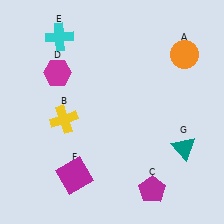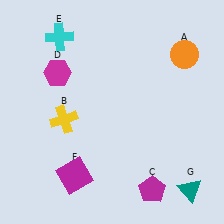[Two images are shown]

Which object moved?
The teal triangle (G) moved down.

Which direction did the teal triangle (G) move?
The teal triangle (G) moved down.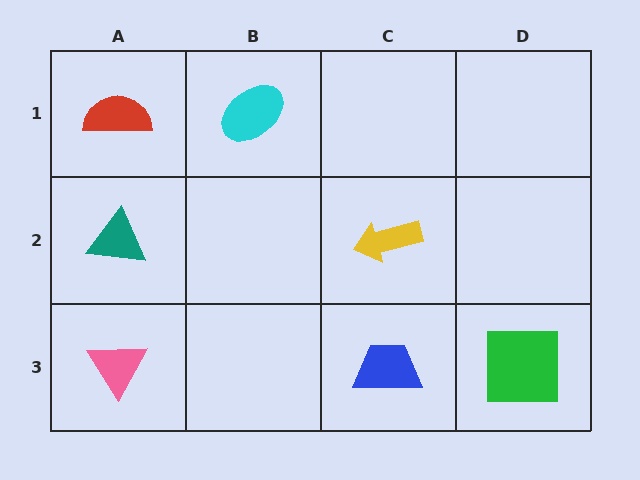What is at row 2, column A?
A teal triangle.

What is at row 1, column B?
A cyan ellipse.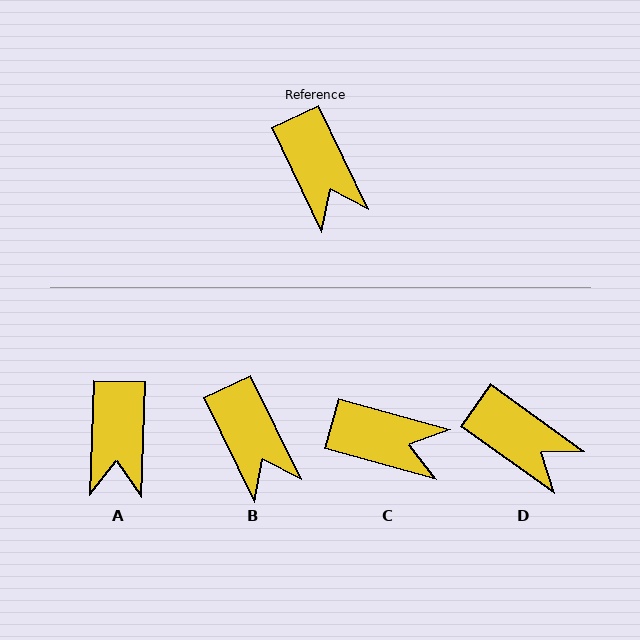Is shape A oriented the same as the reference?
No, it is off by about 28 degrees.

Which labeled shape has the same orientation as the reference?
B.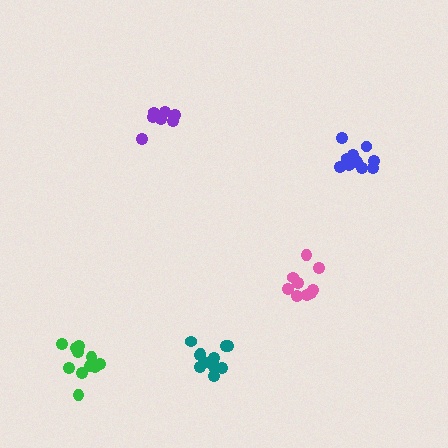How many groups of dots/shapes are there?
There are 5 groups.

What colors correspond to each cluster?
The clusters are colored: teal, pink, green, blue, purple.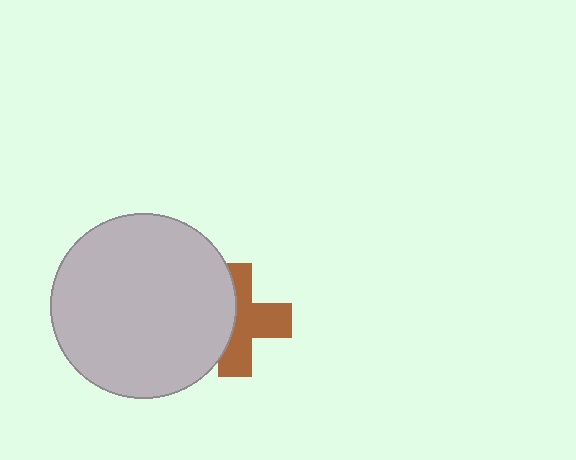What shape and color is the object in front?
The object in front is a light gray circle.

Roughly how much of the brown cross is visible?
About half of it is visible (roughly 57%).